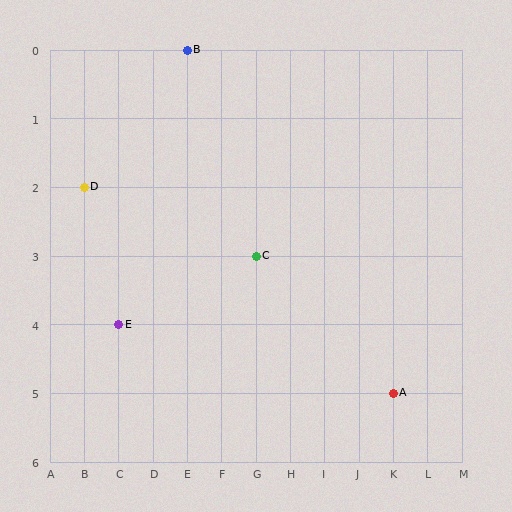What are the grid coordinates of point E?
Point E is at grid coordinates (C, 4).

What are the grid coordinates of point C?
Point C is at grid coordinates (G, 3).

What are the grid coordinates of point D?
Point D is at grid coordinates (B, 2).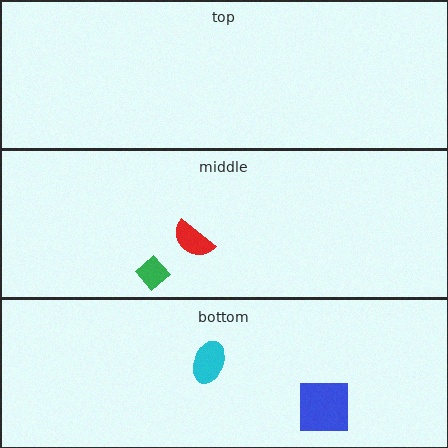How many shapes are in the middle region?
2.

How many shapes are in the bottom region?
2.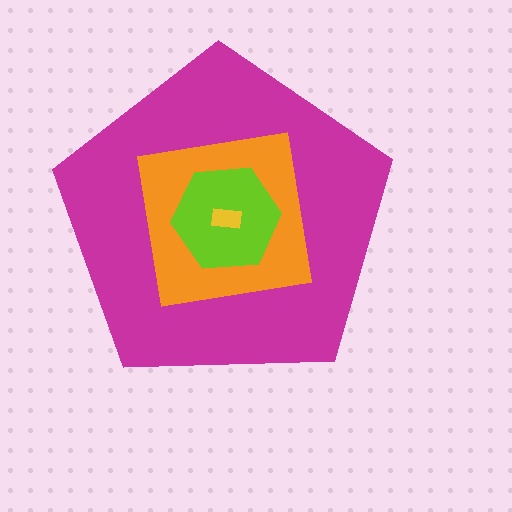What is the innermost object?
The yellow rectangle.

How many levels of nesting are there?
4.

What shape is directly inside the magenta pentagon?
The orange square.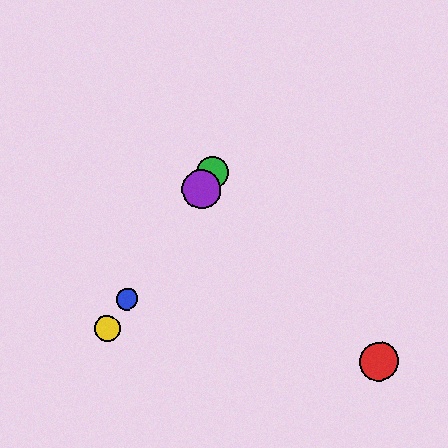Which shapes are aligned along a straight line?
The blue circle, the green circle, the yellow circle, the purple circle are aligned along a straight line.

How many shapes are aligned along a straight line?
4 shapes (the blue circle, the green circle, the yellow circle, the purple circle) are aligned along a straight line.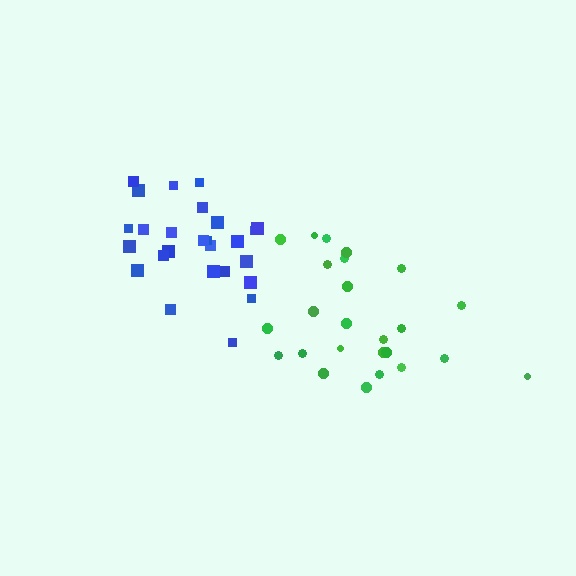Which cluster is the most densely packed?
Blue.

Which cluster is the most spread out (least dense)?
Green.